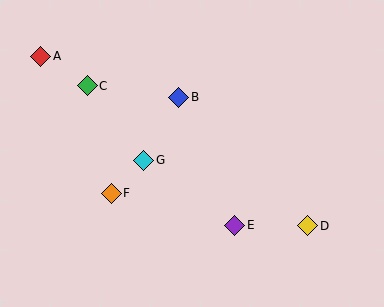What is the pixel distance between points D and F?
The distance between D and F is 199 pixels.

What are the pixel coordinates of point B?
Point B is at (179, 97).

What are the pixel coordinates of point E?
Point E is at (235, 225).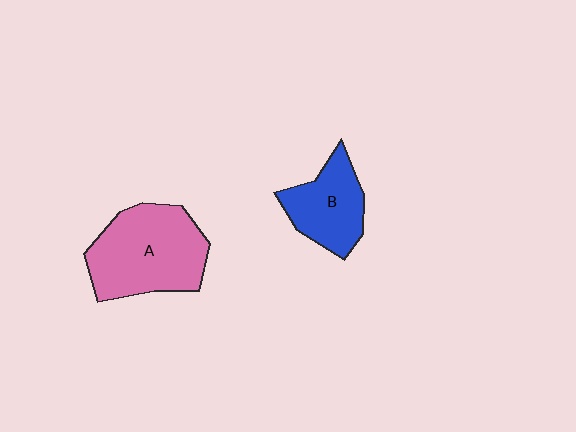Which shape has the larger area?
Shape A (pink).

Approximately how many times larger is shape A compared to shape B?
Approximately 1.6 times.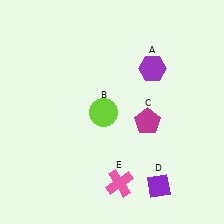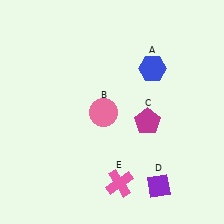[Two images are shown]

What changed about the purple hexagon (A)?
In Image 1, A is purple. In Image 2, it changed to blue.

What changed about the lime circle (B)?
In Image 1, B is lime. In Image 2, it changed to pink.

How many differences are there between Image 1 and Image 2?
There are 2 differences between the two images.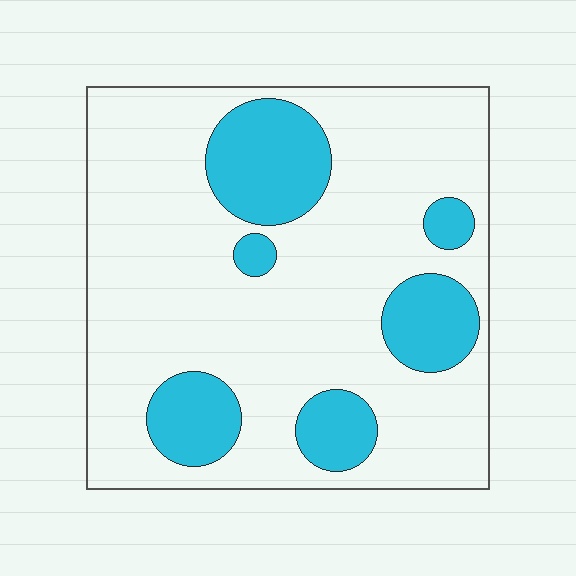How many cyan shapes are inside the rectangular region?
6.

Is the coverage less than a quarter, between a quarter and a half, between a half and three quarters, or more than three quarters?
Less than a quarter.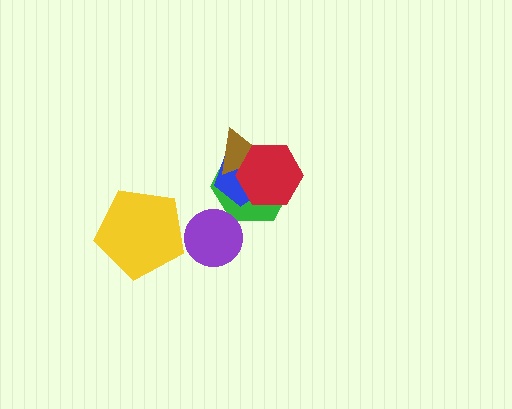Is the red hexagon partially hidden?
No, no other shape covers it.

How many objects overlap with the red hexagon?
3 objects overlap with the red hexagon.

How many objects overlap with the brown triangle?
3 objects overlap with the brown triangle.